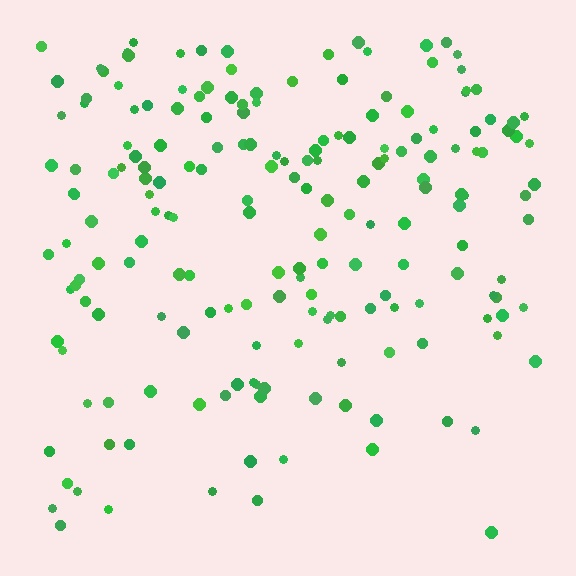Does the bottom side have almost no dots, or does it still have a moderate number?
Still a moderate number, just noticeably fewer than the top.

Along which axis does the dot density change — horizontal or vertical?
Vertical.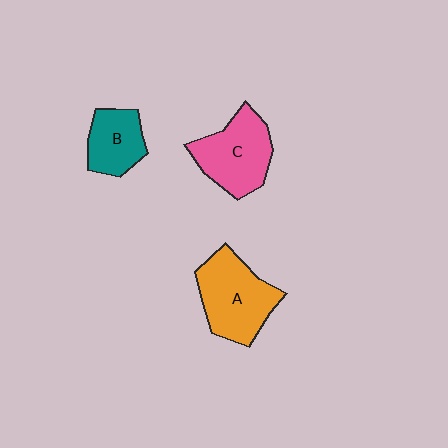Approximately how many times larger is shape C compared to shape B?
Approximately 1.5 times.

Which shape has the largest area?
Shape A (orange).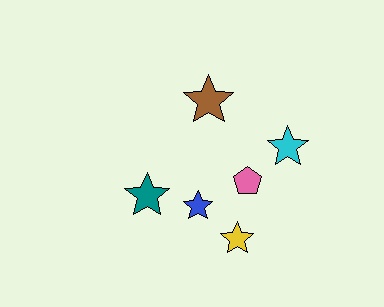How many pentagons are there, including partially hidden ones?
There is 1 pentagon.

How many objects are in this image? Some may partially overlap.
There are 6 objects.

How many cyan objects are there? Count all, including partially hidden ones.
There is 1 cyan object.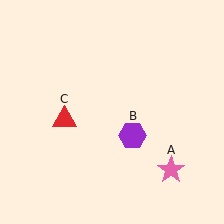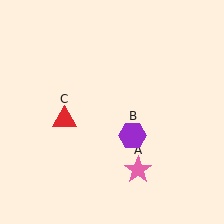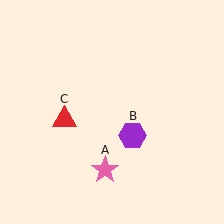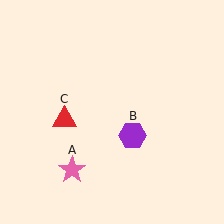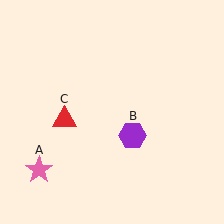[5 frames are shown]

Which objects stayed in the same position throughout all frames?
Purple hexagon (object B) and red triangle (object C) remained stationary.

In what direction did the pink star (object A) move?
The pink star (object A) moved left.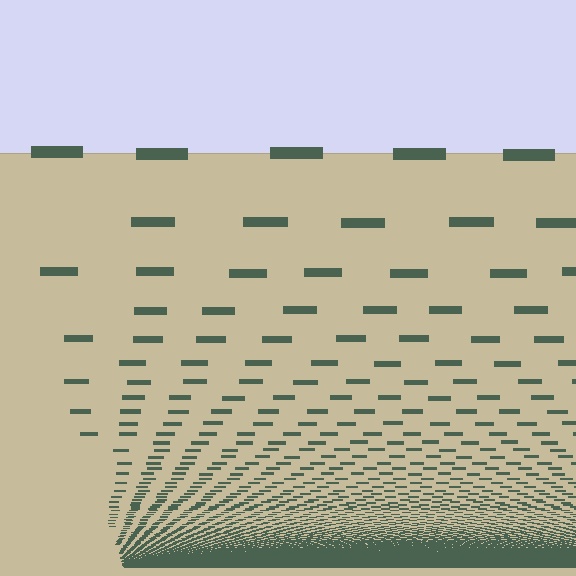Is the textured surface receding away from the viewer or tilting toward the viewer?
The surface appears to tilt toward the viewer. Texture elements get larger and sparser toward the top.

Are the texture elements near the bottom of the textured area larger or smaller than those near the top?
Smaller. The gradient is inverted — elements near the bottom are smaller and denser.